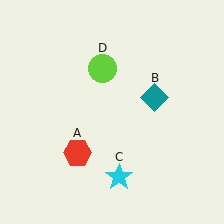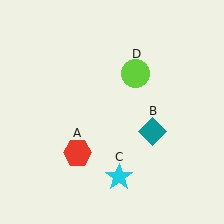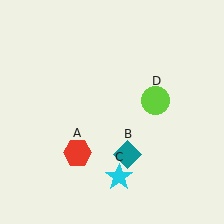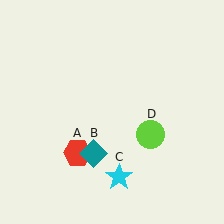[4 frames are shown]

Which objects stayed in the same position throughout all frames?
Red hexagon (object A) and cyan star (object C) remained stationary.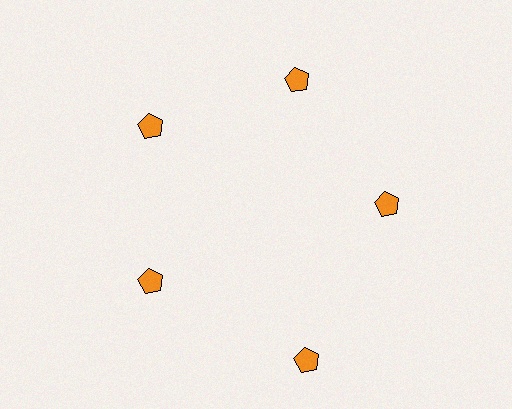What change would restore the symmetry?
The symmetry would be restored by moving it inward, back onto the ring so that all 5 pentagons sit at equal angles and equal distance from the center.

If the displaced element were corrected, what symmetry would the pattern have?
It would have 5-fold rotational symmetry — the pattern would map onto itself every 72 degrees.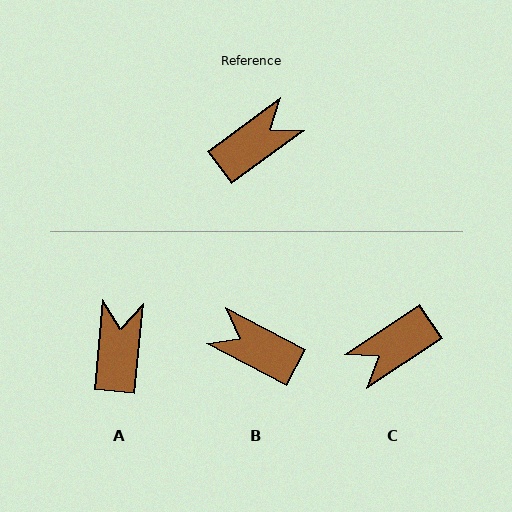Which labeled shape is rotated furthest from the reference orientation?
C, about 177 degrees away.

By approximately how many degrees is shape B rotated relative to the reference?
Approximately 116 degrees counter-clockwise.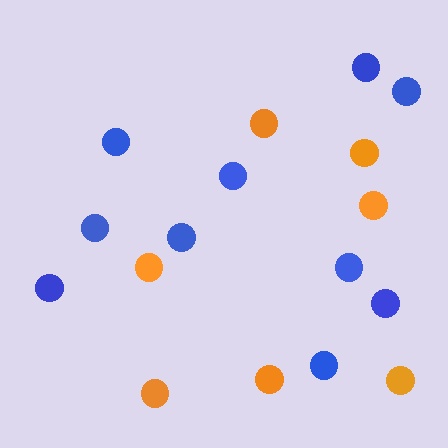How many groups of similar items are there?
There are 2 groups: one group of blue circles (10) and one group of orange circles (7).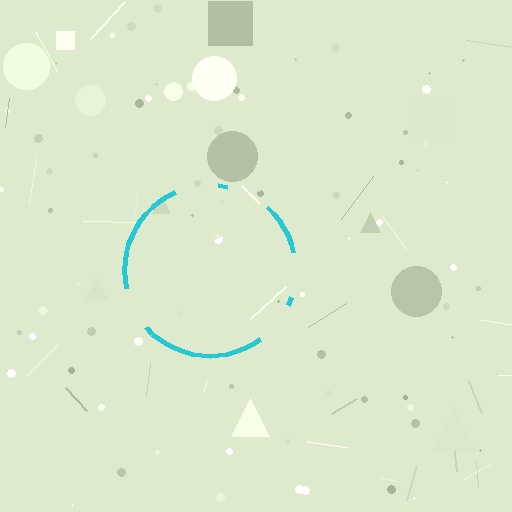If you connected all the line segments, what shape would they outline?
They would outline a circle.